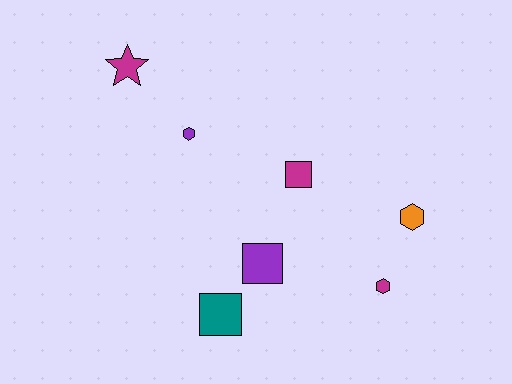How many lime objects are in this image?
There are no lime objects.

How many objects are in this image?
There are 7 objects.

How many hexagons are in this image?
There are 3 hexagons.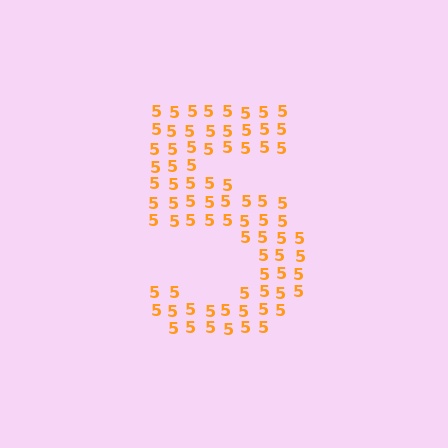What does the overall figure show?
The overall figure shows the digit 5.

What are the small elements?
The small elements are digit 5's.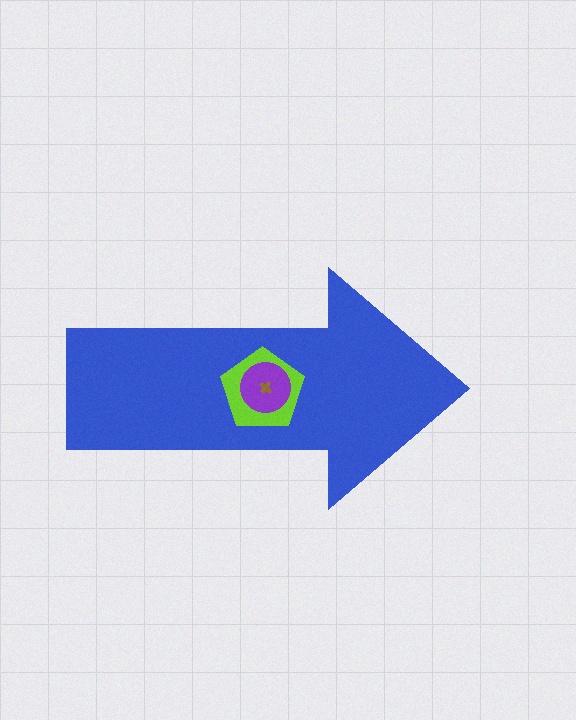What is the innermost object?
The brown cross.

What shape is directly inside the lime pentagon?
The purple circle.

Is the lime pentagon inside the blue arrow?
Yes.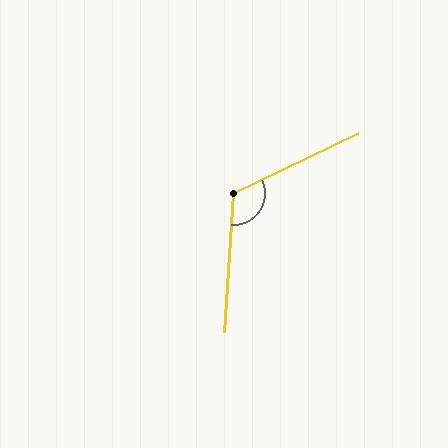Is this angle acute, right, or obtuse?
It is obtuse.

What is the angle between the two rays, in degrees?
Approximately 119 degrees.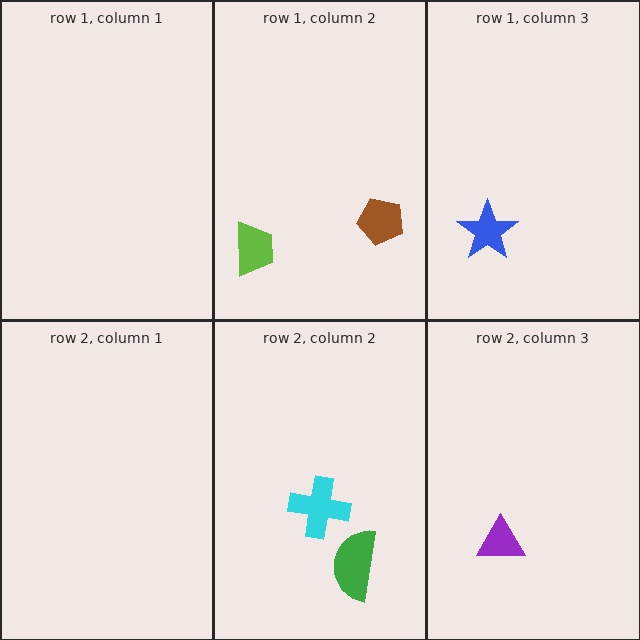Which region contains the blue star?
The row 1, column 3 region.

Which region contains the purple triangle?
The row 2, column 3 region.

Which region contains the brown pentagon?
The row 1, column 2 region.